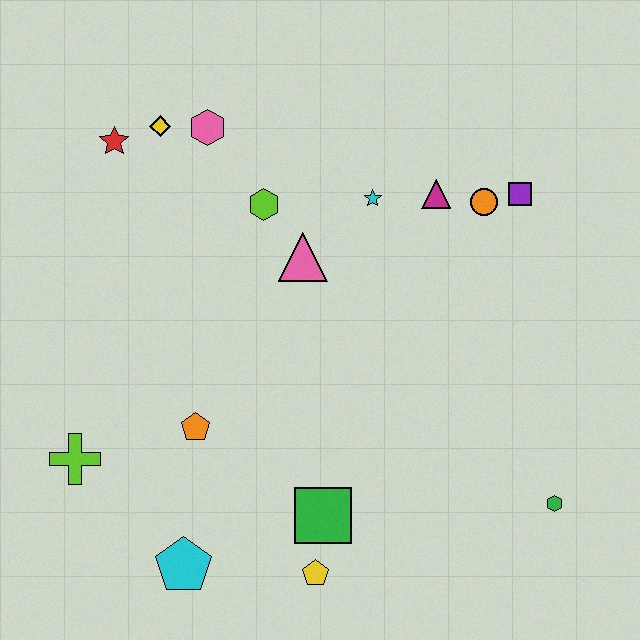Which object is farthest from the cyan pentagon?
The purple square is farthest from the cyan pentagon.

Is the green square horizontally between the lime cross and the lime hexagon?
No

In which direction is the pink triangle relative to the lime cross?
The pink triangle is to the right of the lime cross.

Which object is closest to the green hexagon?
The green square is closest to the green hexagon.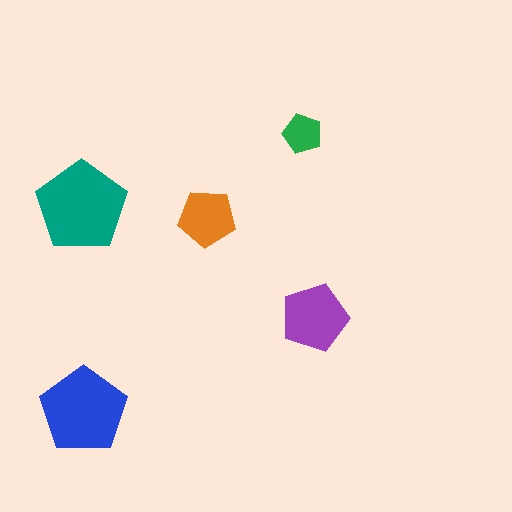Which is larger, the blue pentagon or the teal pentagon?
The teal one.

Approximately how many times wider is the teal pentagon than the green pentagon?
About 2.5 times wider.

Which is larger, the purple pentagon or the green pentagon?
The purple one.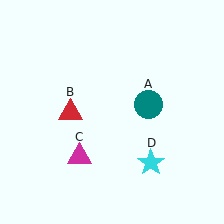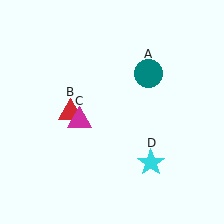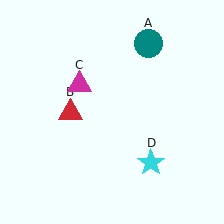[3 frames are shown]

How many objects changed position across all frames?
2 objects changed position: teal circle (object A), magenta triangle (object C).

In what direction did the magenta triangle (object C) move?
The magenta triangle (object C) moved up.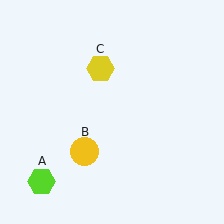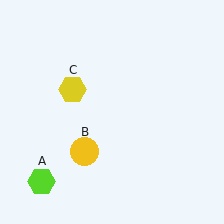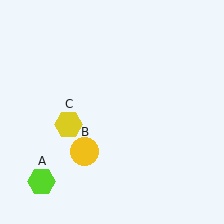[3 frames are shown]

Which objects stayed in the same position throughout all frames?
Lime hexagon (object A) and yellow circle (object B) remained stationary.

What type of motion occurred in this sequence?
The yellow hexagon (object C) rotated counterclockwise around the center of the scene.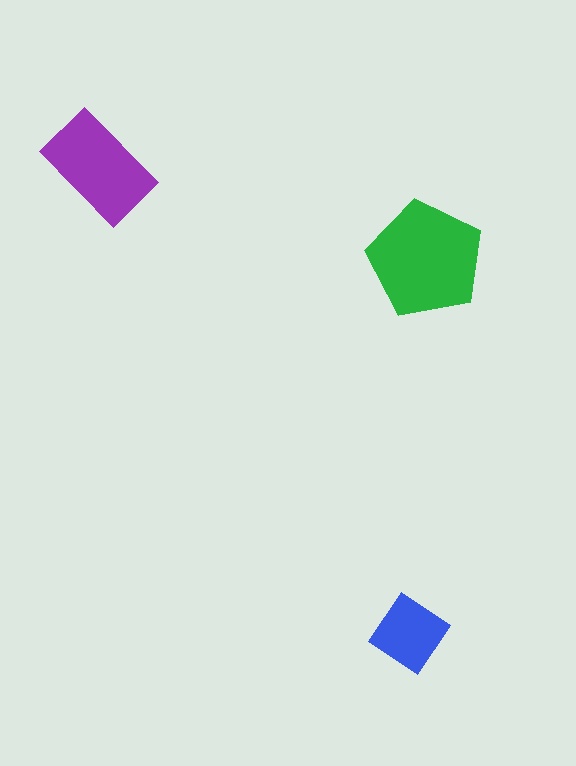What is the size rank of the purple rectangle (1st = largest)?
2nd.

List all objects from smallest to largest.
The blue diamond, the purple rectangle, the green pentagon.